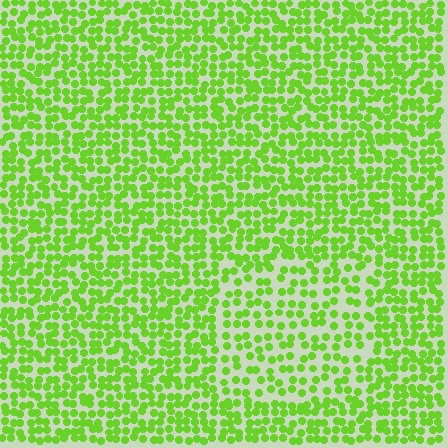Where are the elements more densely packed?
The elements are more densely packed outside the rectangle boundary.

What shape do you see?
I see a rectangle.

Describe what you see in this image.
The image contains small lime elements arranged at two different densities. A rectangle-shaped region is visible where the elements are less densely packed than the surrounding area.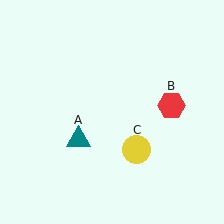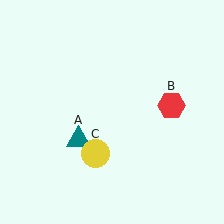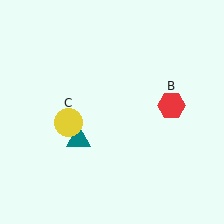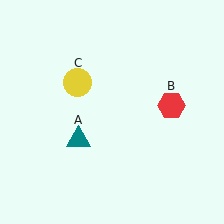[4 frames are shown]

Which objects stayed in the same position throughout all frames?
Teal triangle (object A) and red hexagon (object B) remained stationary.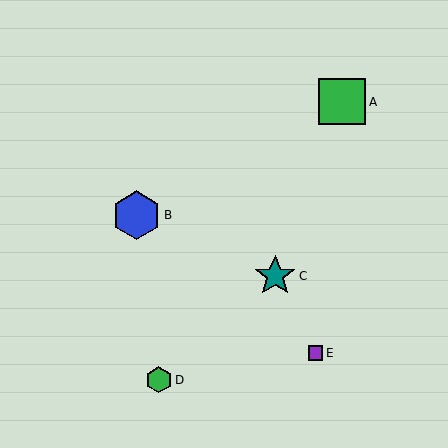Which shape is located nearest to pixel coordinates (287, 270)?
The teal star (labeled C) at (275, 276) is nearest to that location.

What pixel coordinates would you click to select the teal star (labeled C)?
Click at (275, 276) to select the teal star C.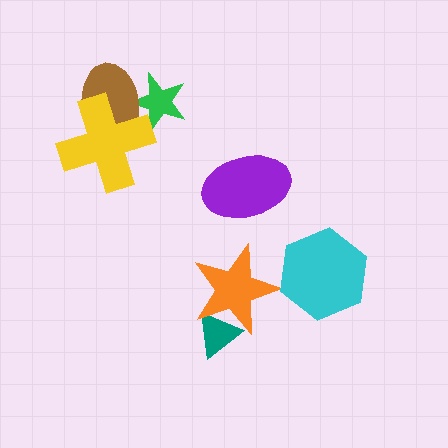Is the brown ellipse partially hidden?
Yes, it is partially covered by another shape.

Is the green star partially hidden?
Yes, it is partially covered by another shape.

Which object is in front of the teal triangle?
The orange star is in front of the teal triangle.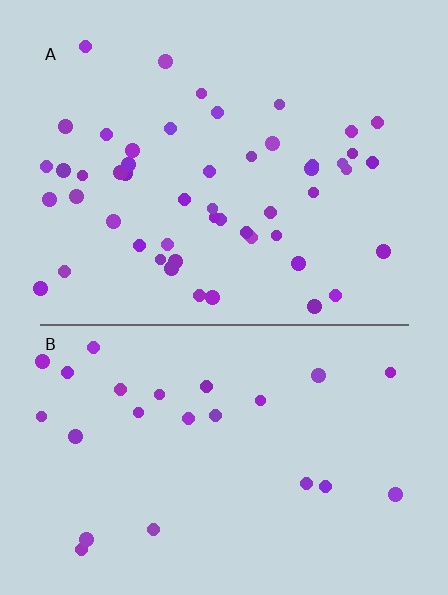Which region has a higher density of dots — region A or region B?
A (the top).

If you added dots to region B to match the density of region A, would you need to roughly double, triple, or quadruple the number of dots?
Approximately double.